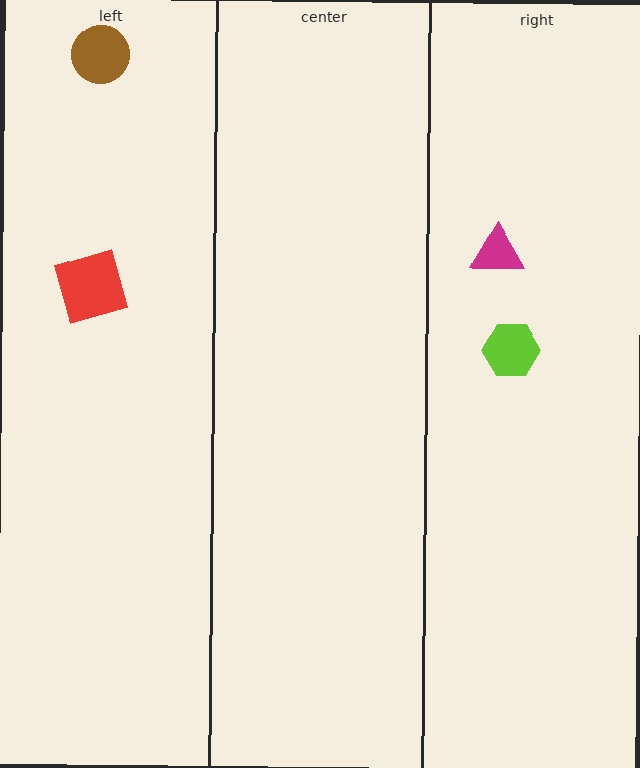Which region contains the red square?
The left region.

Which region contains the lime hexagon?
The right region.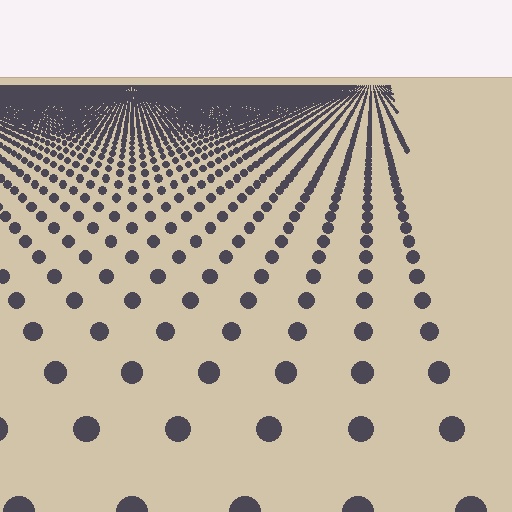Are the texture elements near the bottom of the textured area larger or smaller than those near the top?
Larger. Near the bottom, elements are closer to the viewer and appear at a bigger on-screen size.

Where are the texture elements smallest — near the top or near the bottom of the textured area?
Near the top.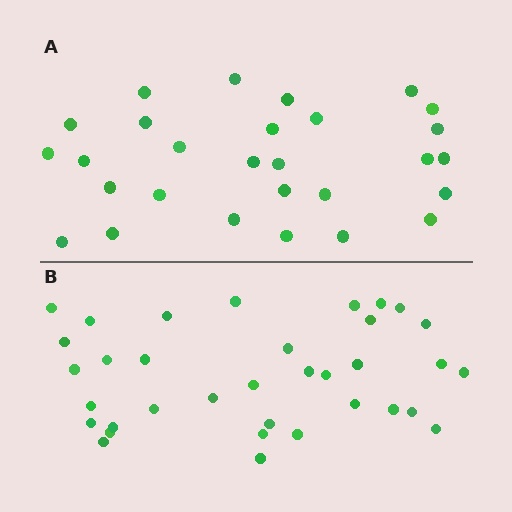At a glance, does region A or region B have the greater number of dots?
Region B (the bottom region) has more dots.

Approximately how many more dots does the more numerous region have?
Region B has roughly 8 or so more dots than region A.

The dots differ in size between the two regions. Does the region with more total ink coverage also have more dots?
No. Region A has more total ink coverage because its dots are larger, but region B actually contains more individual dots. Total area can be misleading — the number of items is what matters here.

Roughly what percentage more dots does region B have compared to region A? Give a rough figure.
About 25% more.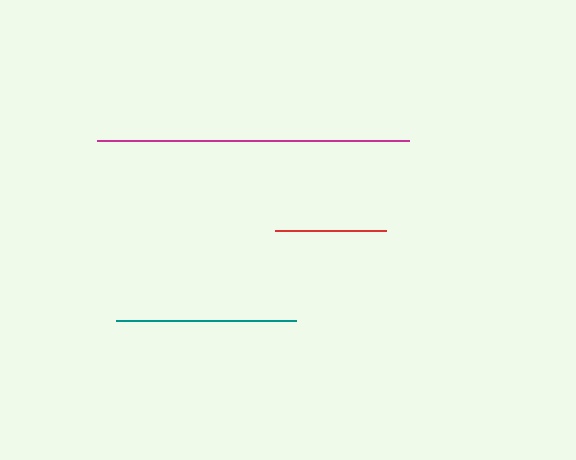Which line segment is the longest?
The magenta line is the longest at approximately 312 pixels.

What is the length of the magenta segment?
The magenta segment is approximately 312 pixels long.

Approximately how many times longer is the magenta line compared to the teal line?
The magenta line is approximately 1.7 times the length of the teal line.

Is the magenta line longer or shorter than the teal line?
The magenta line is longer than the teal line.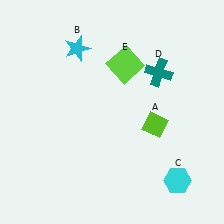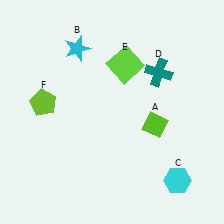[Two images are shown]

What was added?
A lime pentagon (F) was added in Image 2.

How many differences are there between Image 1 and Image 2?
There is 1 difference between the two images.